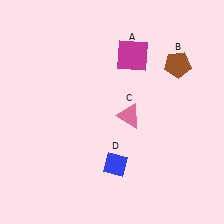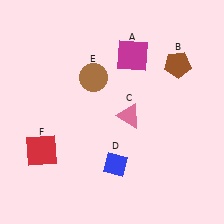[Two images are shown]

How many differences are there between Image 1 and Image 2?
There are 2 differences between the two images.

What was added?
A brown circle (E), a red square (F) were added in Image 2.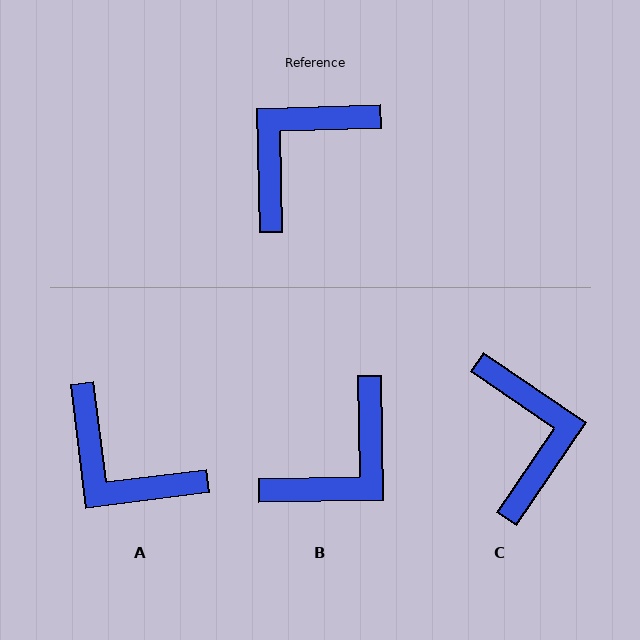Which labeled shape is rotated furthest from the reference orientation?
B, about 179 degrees away.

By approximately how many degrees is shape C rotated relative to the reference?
Approximately 126 degrees clockwise.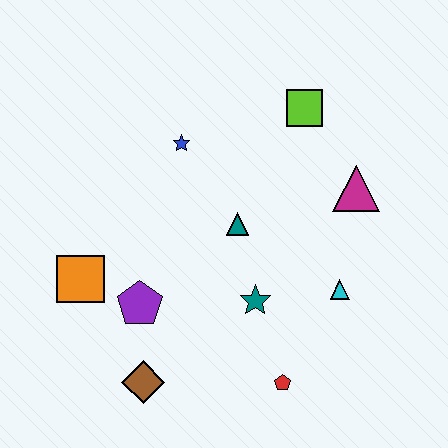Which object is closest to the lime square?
The magenta triangle is closest to the lime square.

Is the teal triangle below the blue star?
Yes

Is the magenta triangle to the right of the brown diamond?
Yes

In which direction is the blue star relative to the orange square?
The blue star is above the orange square.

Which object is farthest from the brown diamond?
The lime square is farthest from the brown diamond.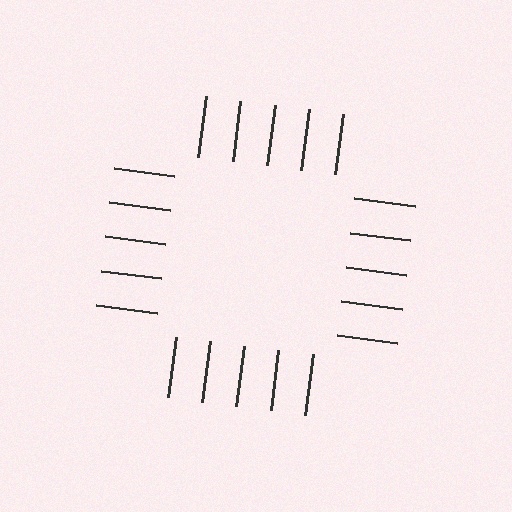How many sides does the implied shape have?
4 sides — the line-ends trace a square.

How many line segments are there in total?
20 — 5 along each of the 4 edges.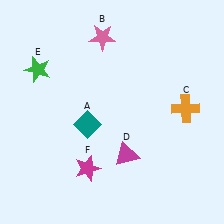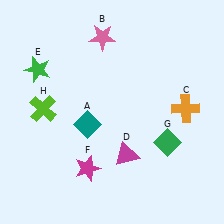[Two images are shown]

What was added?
A green diamond (G), a lime cross (H) were added in Image 2.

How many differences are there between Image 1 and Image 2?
There are 2 differences between the two images.